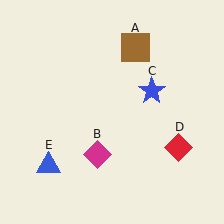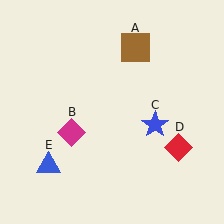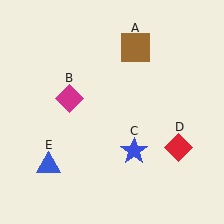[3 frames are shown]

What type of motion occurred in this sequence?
The magenta diamond (object B), blue star (object C) rotated clockwise around the center of the scene.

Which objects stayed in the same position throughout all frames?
Brown square (object A) and red diamond (object D) and blue triangle (object E) remained stationary.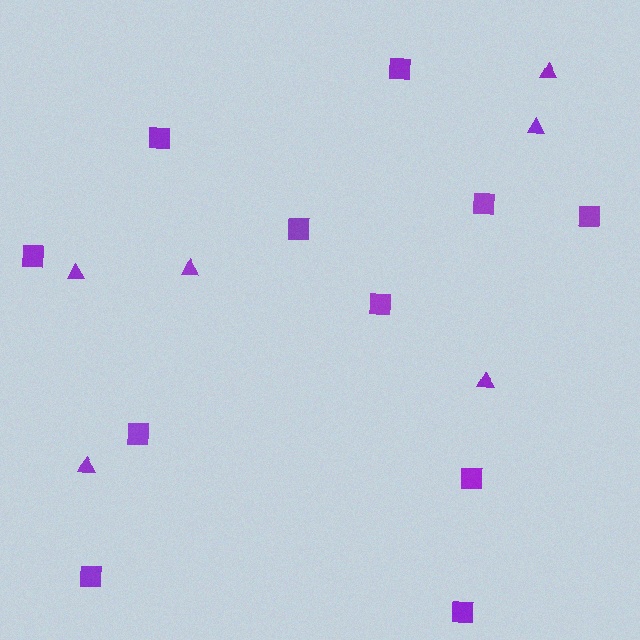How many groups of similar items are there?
There are 2 groups: one group of triangles (6) and one group of squares (11).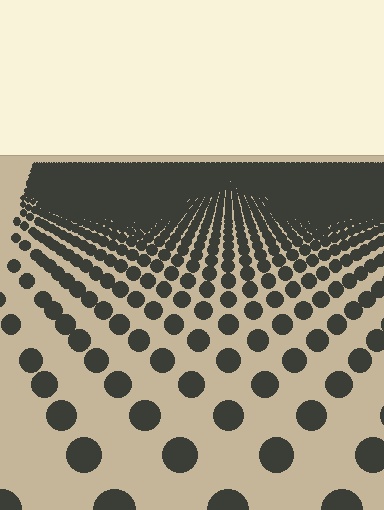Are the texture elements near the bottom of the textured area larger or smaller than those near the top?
Larger. Near the bottom, elements are closer to the viewer and appear at a bigger on-screen size.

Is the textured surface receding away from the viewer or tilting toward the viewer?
The surface is receding away from the viewer. Texture elements get smaller and denser toward the top.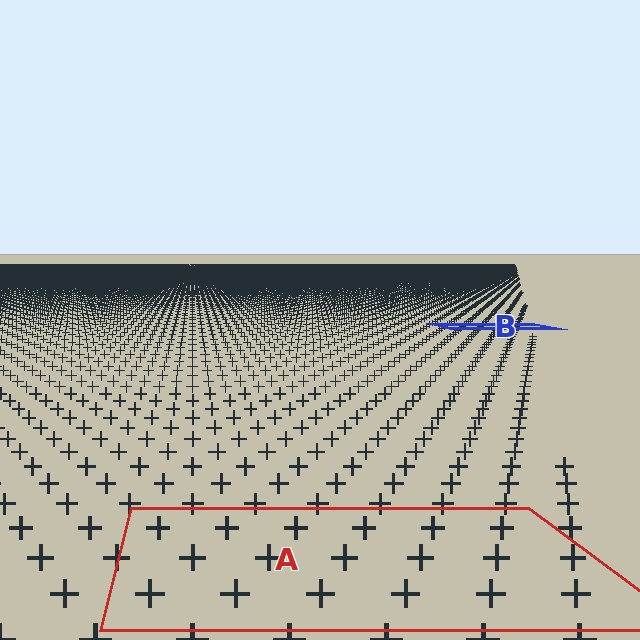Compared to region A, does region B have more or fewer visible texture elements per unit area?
Region B has more texture elements per unit area — they are packed more densely because it is farther away.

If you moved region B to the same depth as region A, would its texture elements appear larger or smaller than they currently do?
They would appear larger. At a closer depth, the same texture elements are projected at a bigger on-screen size.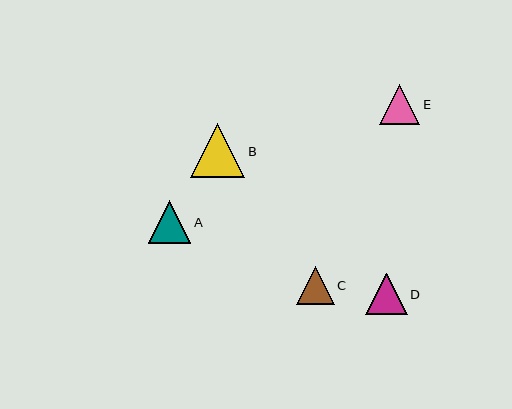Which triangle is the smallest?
Triangle C is the smallest with a size of approximately 38 pixels.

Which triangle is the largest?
Triangle B is the largest with a size of approximately 54 pixels.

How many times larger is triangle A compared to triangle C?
Triangle A is approximately 1.1 times the size of triangle C.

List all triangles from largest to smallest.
From largest to smallest: B, A, D, E, C.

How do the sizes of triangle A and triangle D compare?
Triangle A and triangle D are approximately the same size.